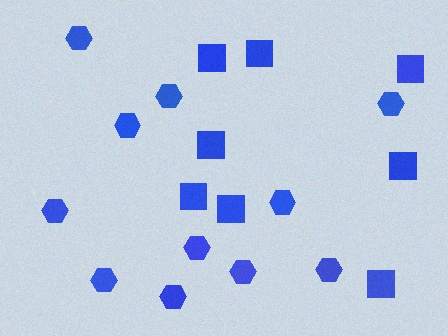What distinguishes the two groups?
There are 2 groups: one group of hexagons (11) and one group of squares (8).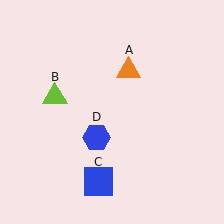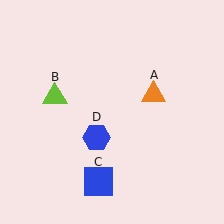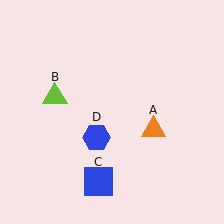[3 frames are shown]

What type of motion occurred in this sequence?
The orange triangle (object A) rotated clockwise around the center of the scene.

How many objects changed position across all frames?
1 object changed position: orange triangle (object A).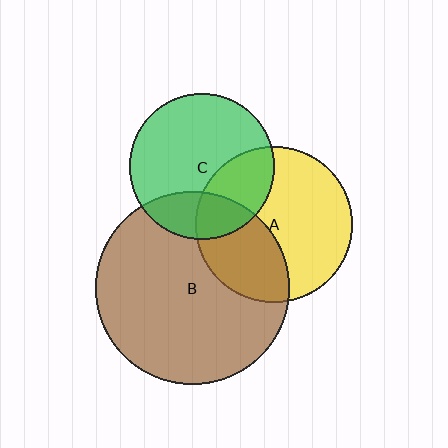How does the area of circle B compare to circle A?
Approximately 1.5 times.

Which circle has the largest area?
Circle B (brown).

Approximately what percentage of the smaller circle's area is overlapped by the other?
Approximately 30%.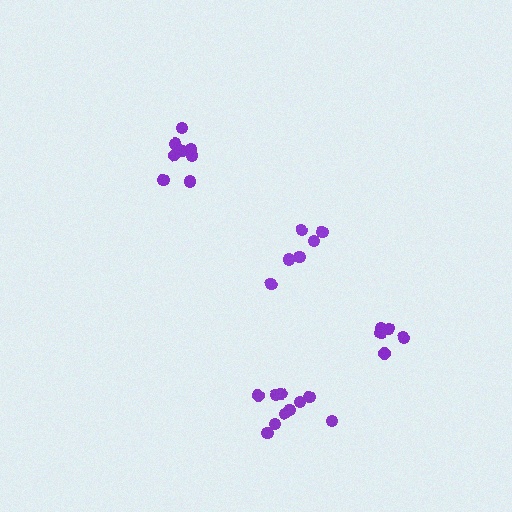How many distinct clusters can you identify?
There are 4 distinct clusters.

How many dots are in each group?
Group 1: 6 dots, Group 2: 6 dots, Group 3: 9 dots, Group 4: 10 dots (31 total).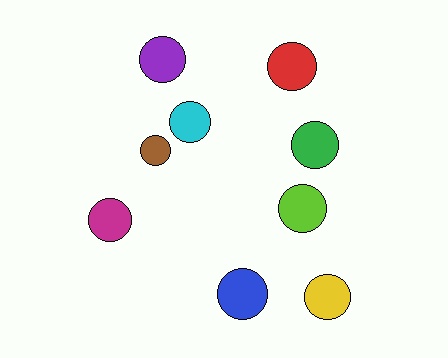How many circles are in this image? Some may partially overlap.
There are 9 circles.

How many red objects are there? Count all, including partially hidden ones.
There is 1 red object.